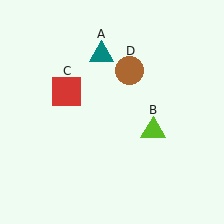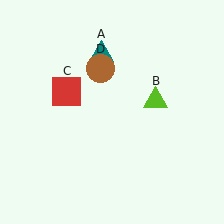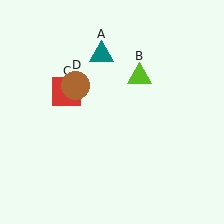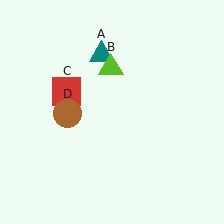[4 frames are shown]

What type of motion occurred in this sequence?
The lime triangle (object B), brown circle (object D) rotated counterclockwise around the center of the scene.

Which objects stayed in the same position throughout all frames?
Teal triangle (object A) and red square (object C) remained stationary.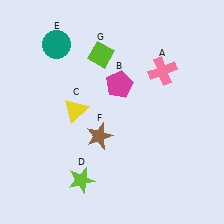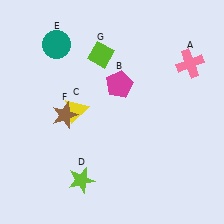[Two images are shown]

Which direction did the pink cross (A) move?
The pink cross (A) moved right.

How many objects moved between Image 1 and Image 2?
2 objects moved between the two images.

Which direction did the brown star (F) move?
The brown star (F) moved left.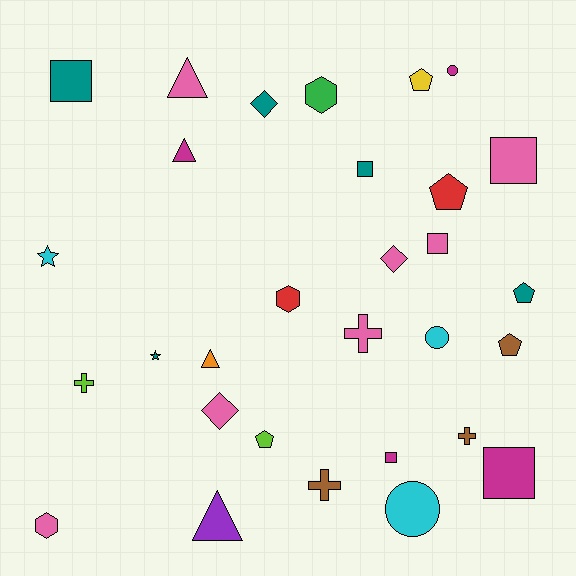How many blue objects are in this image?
There are no blue objects.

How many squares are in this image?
There are 6 squares.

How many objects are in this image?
There are 30 objects.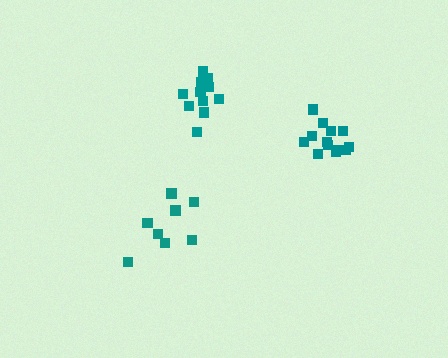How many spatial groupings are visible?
There are 3 spatial groupings.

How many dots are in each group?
Group 1: 13 dots, Group 2: 8 dots, Group 3: 12 dots (33 total).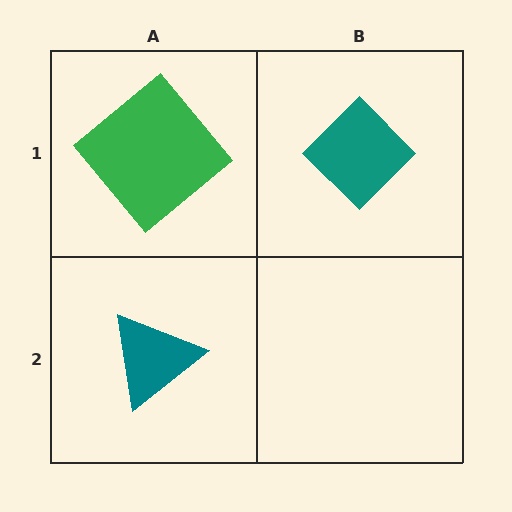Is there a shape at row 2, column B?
No, that cell is empty.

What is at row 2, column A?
A teal triangle.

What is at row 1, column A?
A green diamond.